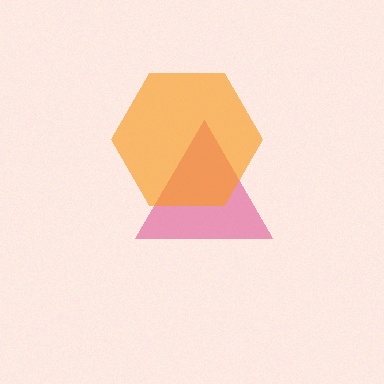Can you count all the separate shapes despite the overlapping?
Yes, there are 2 separate shapes.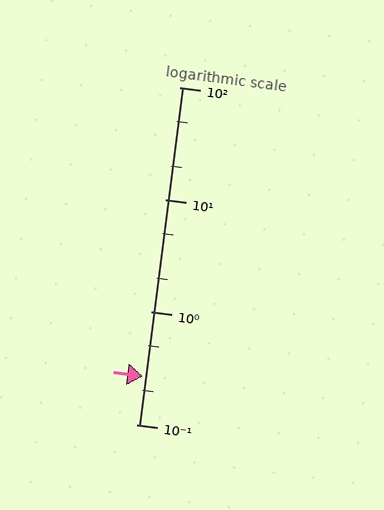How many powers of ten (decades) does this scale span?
The scale spans 3 decades, from 0.1 to 100.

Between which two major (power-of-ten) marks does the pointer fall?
The pointer is between 0.1 and 1.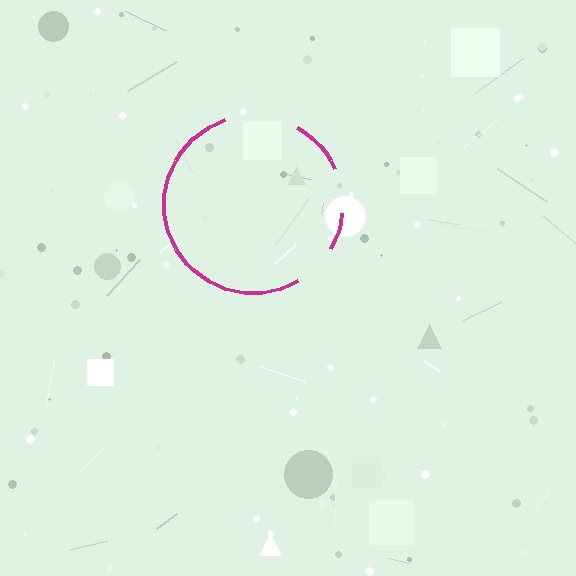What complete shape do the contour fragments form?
The contour fragments form a circle.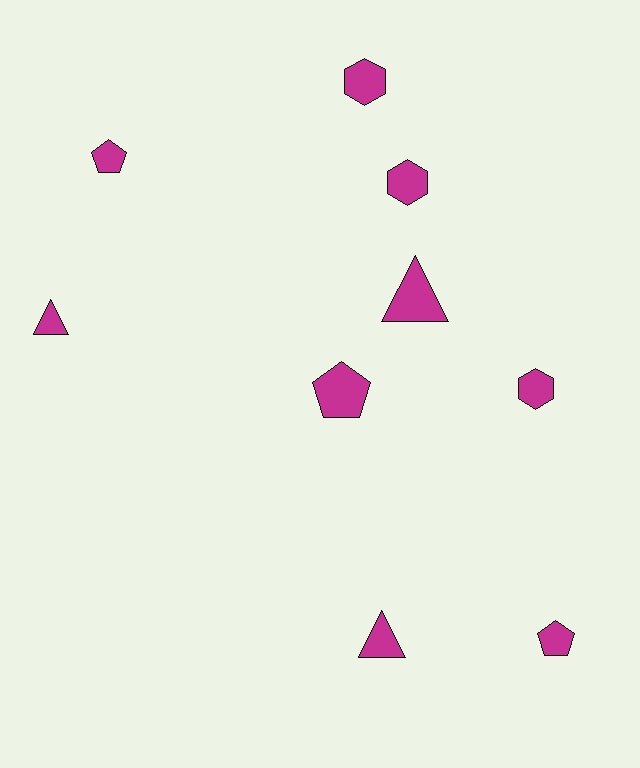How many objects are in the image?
There are 9 objects.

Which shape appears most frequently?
Triangle, with 3 objects.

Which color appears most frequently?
Magenta, with 9 objects.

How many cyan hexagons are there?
There are no cyan hexagons.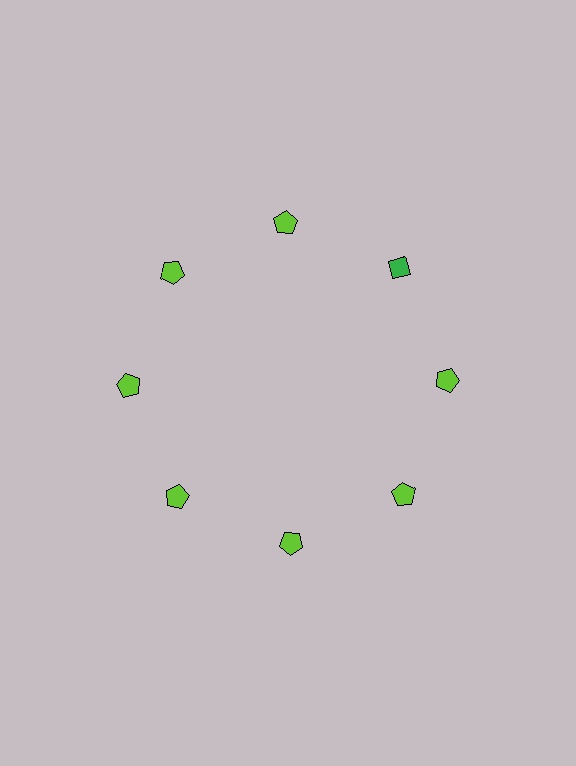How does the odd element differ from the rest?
It differs in both color (green instead of lime) and shape (diamond instead of pentagon).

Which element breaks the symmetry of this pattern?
The green diamond at roughly the 2 o'clock position breaks the symmetry. All other shapes are lime pentagons.